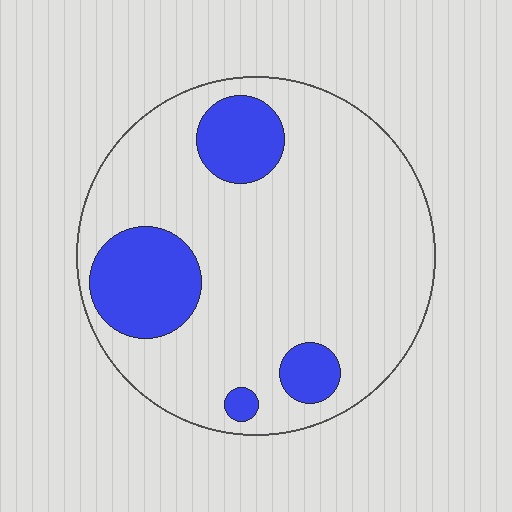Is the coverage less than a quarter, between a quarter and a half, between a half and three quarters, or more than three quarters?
Less than a quarter.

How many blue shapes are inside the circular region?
4.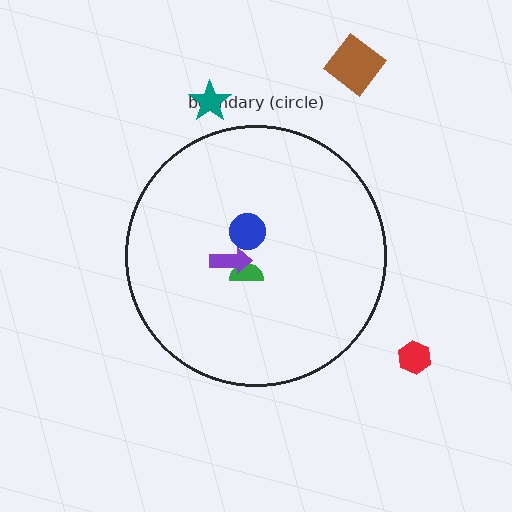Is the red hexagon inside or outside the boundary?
Outside.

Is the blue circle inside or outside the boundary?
Inside.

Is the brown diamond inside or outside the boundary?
Outside.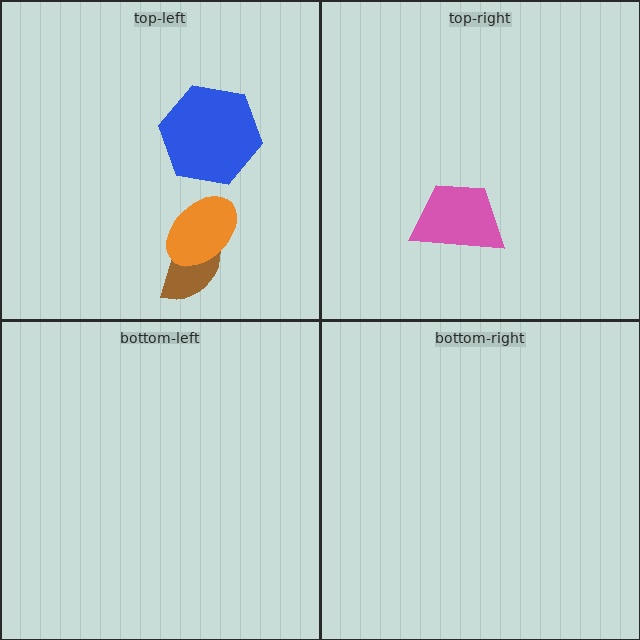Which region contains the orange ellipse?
The top-left region.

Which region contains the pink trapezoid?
The top-right region.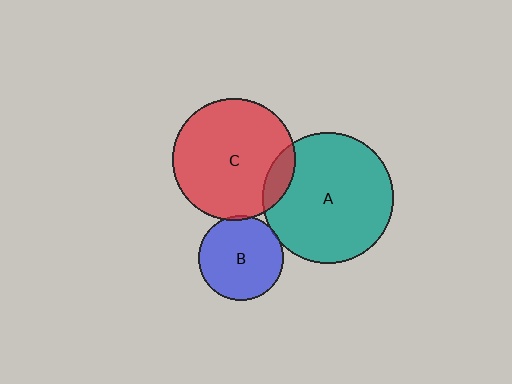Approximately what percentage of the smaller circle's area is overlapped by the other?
Approximately 5%.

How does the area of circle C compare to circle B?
Approximately 2.1 times.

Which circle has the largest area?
Circle A (teal).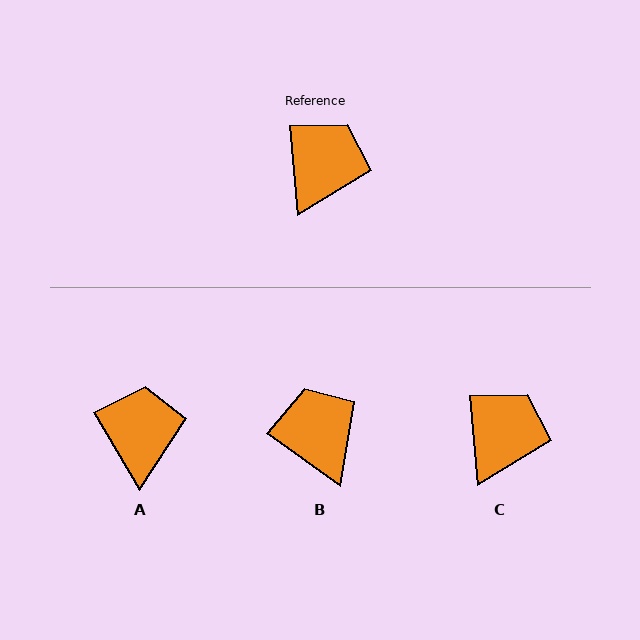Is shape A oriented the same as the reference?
No, it is off by about 25 degrees.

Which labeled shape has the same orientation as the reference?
C.